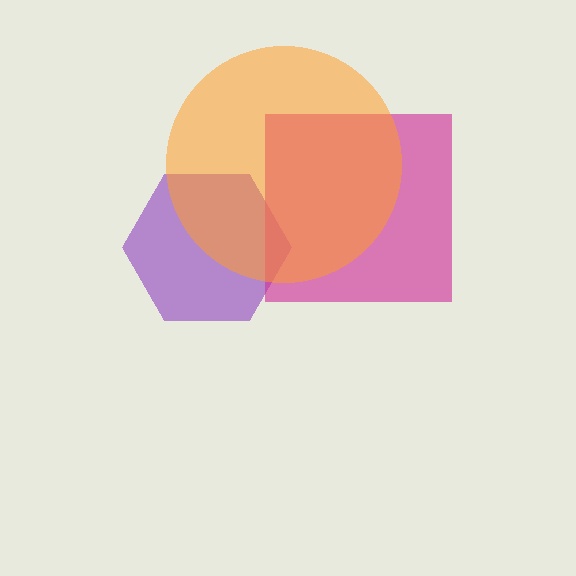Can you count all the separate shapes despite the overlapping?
Yes, there are 3 separate shapes.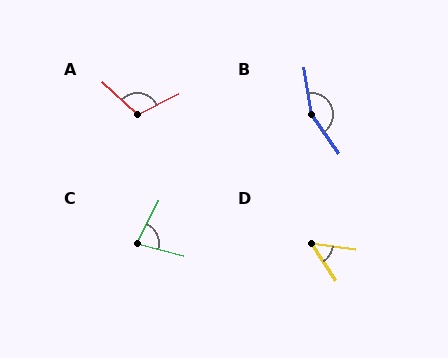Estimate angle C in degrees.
Approximately 78 degrees.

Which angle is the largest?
B, at approximately 155 degrees.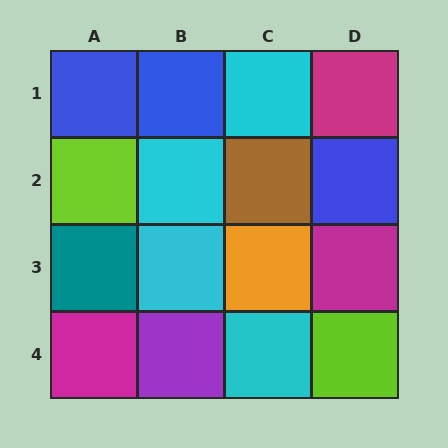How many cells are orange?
1 cell is orange.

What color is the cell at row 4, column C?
Cyan.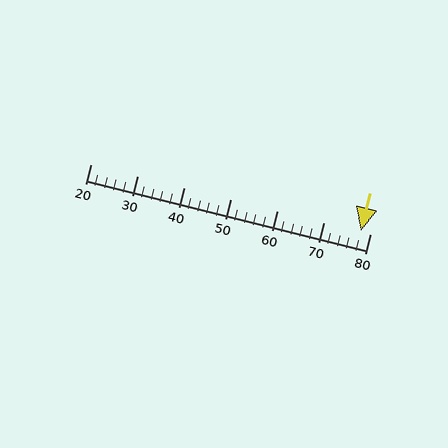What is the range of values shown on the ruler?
The ruler shows values from 20 to 80.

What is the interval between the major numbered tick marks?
The major tick marks are spaced 10 units apart.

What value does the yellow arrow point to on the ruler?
The yellow arrow points to approximately 78.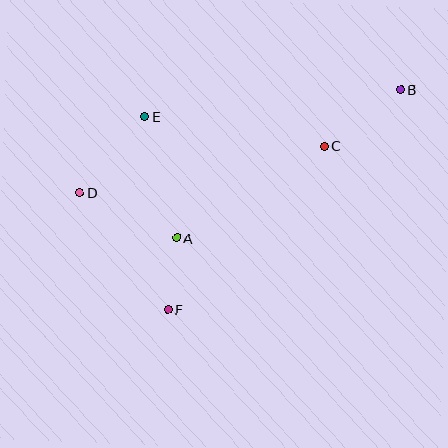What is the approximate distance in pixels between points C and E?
The distance between C and E is approximately 182 pixels.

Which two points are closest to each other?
Points A and F are closest to each other.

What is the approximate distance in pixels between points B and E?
The distance between B and E is approximately 257 pixels.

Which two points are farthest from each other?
Points B and D are farthest from each other.